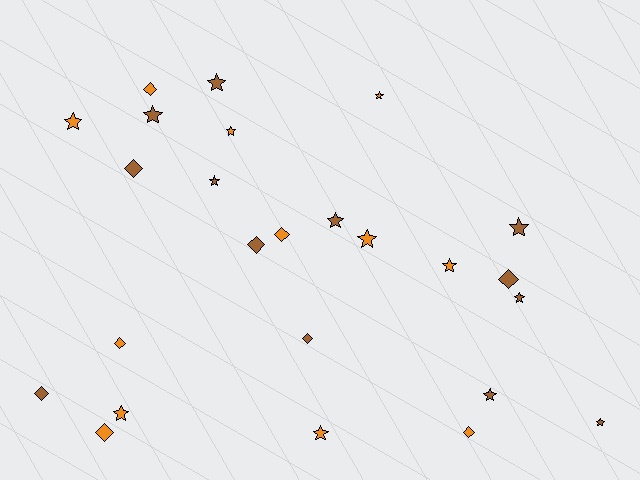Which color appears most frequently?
Brown, with 13 objects.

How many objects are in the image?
There are 25 objects.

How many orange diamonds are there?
There are 5 orange diamonds.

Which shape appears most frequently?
Star, with 15 objects.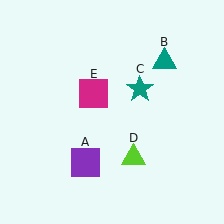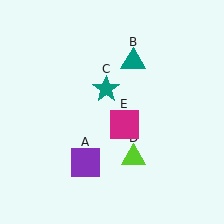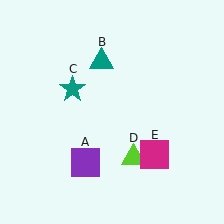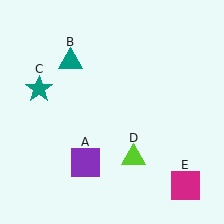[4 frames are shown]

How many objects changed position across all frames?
3 objects changed position: teal triangle (object B), teal star (object C), magenta square (object E).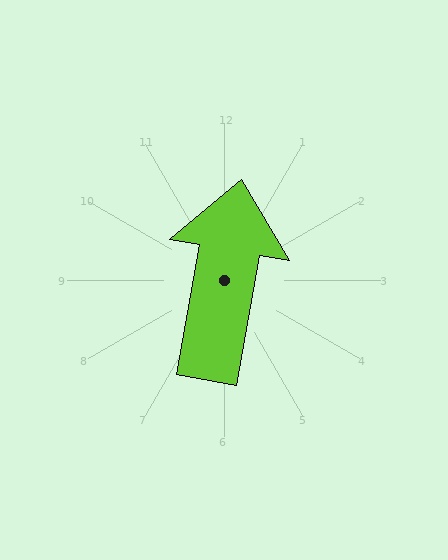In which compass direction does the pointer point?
North.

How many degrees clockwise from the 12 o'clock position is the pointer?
Approximately 10 degrees.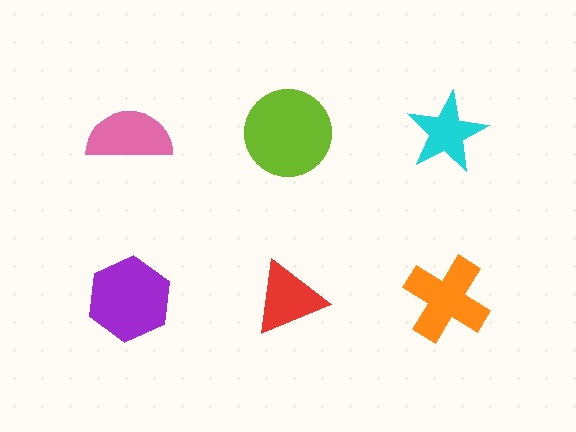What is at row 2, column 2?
A red triangle.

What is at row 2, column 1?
A purple hexagon.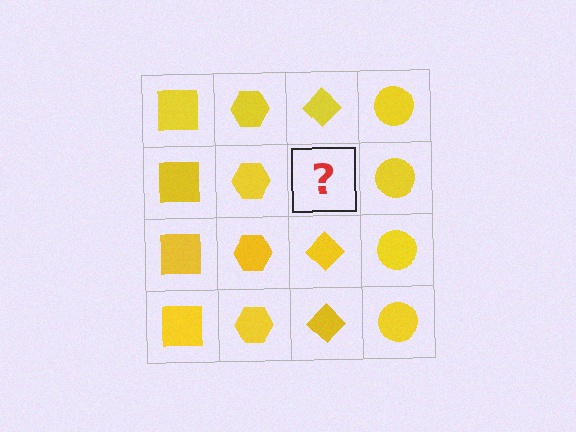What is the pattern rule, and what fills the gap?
The rule is that each column has a consistent shape. The gap should be filled with a yellow diamond.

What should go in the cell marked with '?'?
The missing cell should contain a yellow diamond.